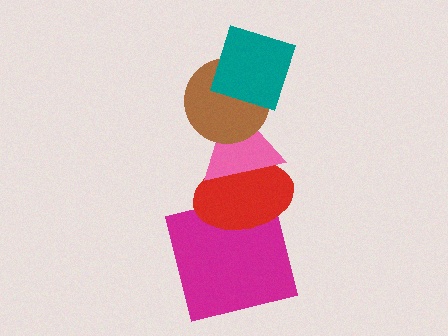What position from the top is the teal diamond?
The teal diamond is 1st from the top.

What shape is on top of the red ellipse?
The pink triangle is on top of the red ellipse.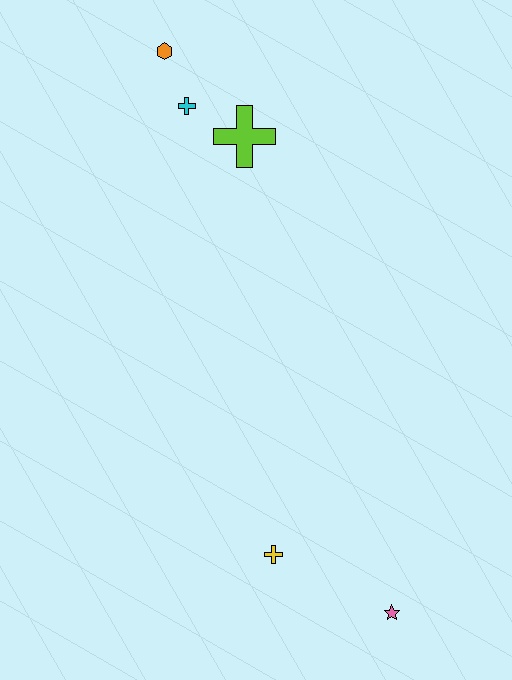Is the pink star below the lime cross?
Yes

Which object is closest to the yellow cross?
The pink star is closest to the yellow cross.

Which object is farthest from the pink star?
The orange hexagon is farthest from the pink star.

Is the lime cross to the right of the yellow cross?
No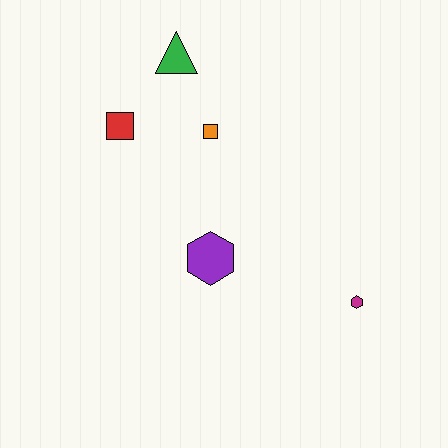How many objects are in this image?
There are 5 objects.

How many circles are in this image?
There are no circles.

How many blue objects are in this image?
There are no blue objects.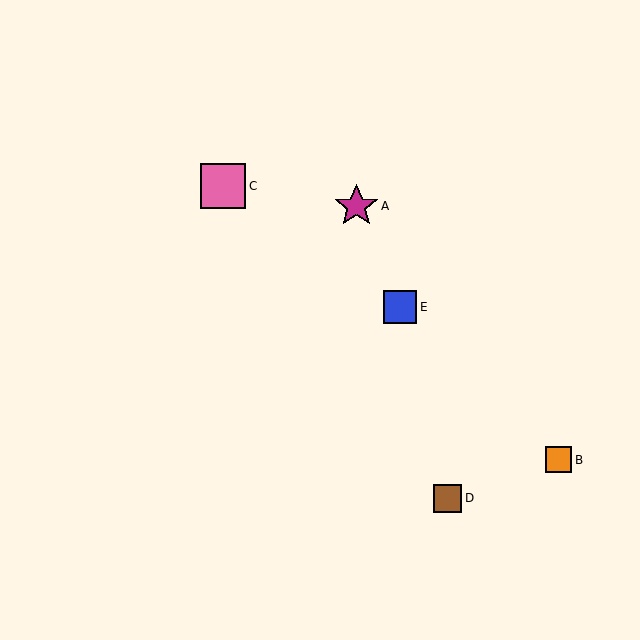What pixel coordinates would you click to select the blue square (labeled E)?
Click at (400, 307) to select the blue square E.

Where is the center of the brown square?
The center of the brown square is at (448, 498).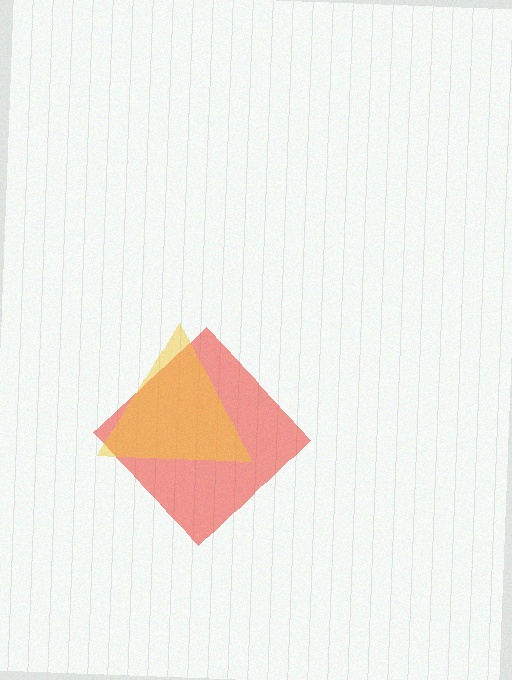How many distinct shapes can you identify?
There are 2 distinct shapes: a red diamond, a yellow triangle.